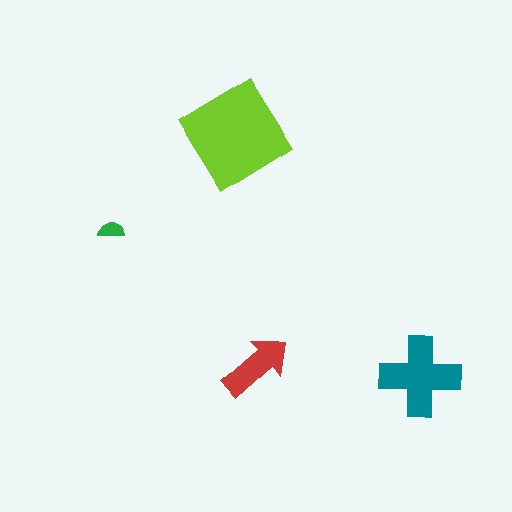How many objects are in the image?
There are 4 objects in the image.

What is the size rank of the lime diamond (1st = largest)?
1st.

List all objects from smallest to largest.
The green semicircle, the red arrow, the teal cross, the lime diamond.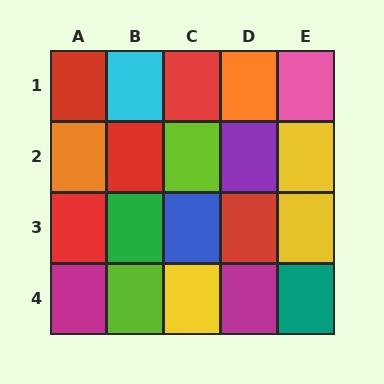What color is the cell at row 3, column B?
Green.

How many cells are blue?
1 cell is blue.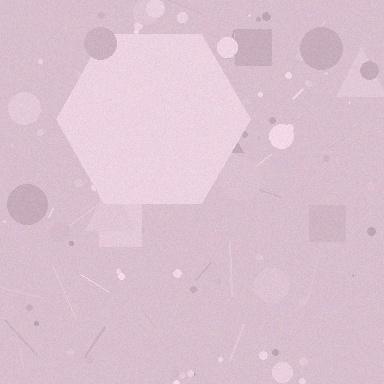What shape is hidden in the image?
A hexagon is hidden in the image.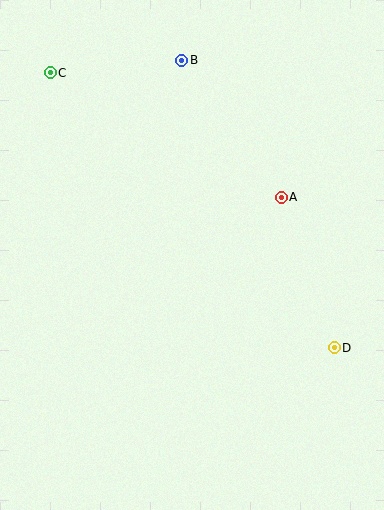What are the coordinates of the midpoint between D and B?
The midpoint between D and B is at (258, 204).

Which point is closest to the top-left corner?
Point C is closest to the top-left corner.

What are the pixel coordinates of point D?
Point D is at (334, 348).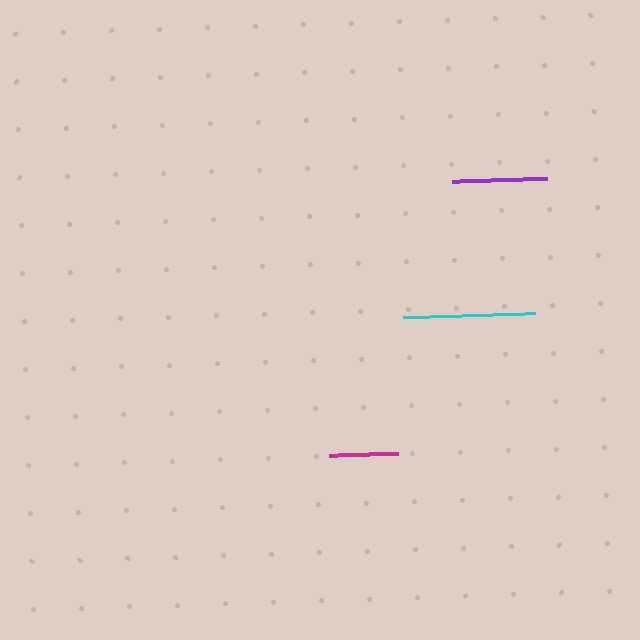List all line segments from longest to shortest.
From longest to shortest: cyan, purple, magenta.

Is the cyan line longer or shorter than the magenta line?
The cyan line is longer than the magenta line.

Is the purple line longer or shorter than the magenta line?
The purple line is longer than the magenta line.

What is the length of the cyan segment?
The cyan segment is approximately 132 pixels long.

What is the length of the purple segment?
The purple segment is approximately 94 pixels long.